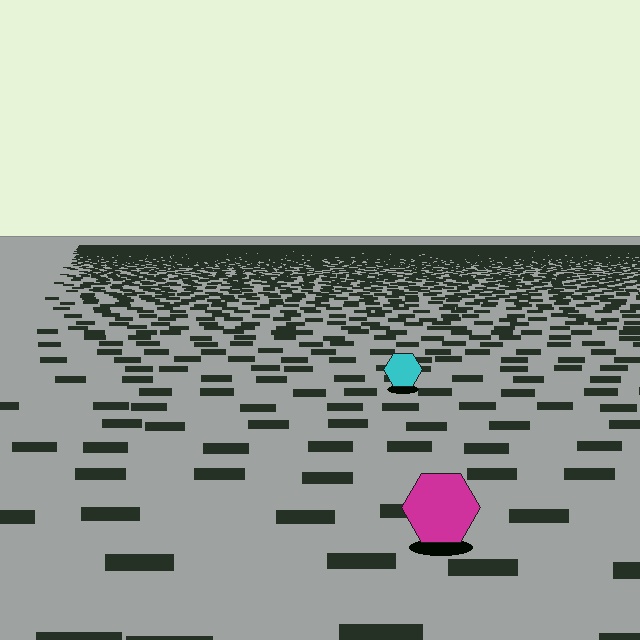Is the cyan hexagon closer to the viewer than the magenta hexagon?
No. The magenta hexagon is closer — you can tell from the texture gradient: the ground texture is coarser near it.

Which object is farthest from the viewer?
The cyan hexagon is farthest from the viewer. It appears smaller and the ground texture around it is denser.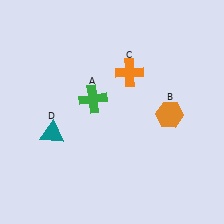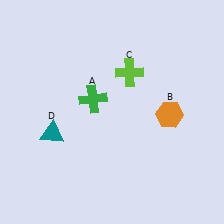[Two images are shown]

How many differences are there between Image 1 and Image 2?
There is 1 difference between the two images.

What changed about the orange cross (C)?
In Image 1, C is orange. In Image 2, it changed to lime.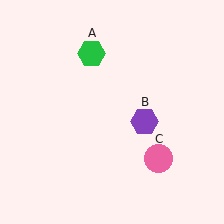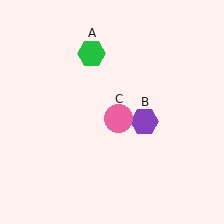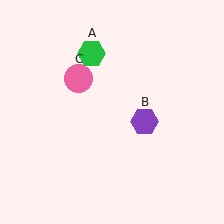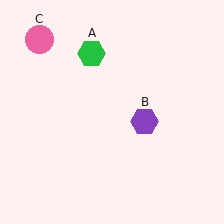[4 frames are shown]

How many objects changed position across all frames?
1 object changed position: pink circle (object C).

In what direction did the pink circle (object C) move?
The pink circle (object C) moved up and to the left.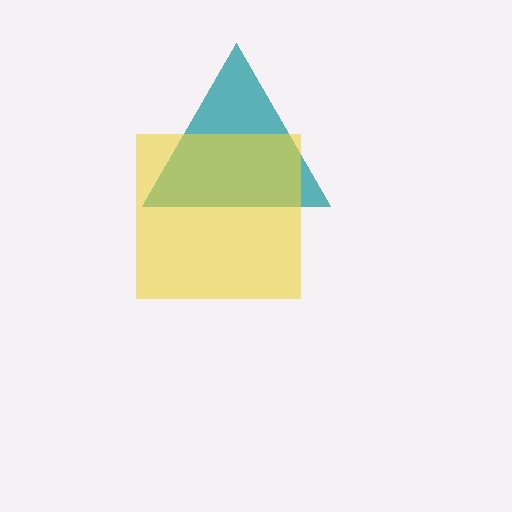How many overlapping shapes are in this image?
There are 2 overlapping shapes in the image.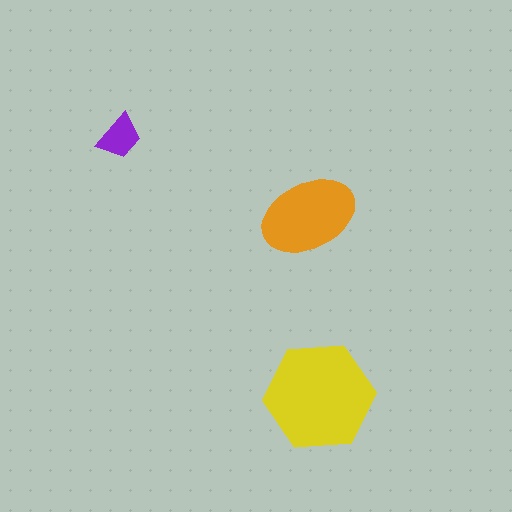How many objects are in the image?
There are 3 objects in the image.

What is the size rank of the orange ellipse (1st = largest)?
2nd.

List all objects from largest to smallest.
The yellow hexagon, the orange ellipse, the purple trapezoid.